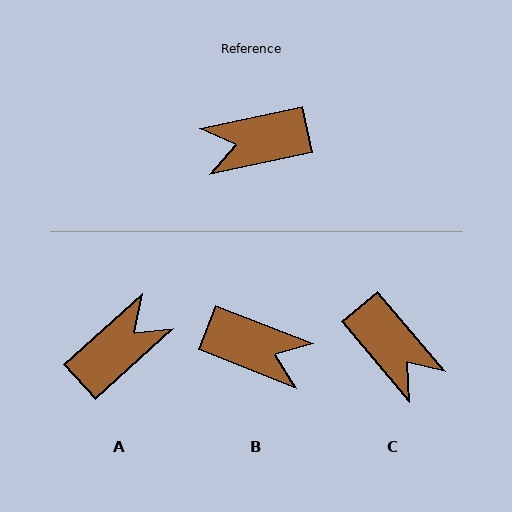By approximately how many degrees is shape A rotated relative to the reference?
Approximately 150 degrees clockwise.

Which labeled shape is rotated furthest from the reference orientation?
A, about 150 degrees away.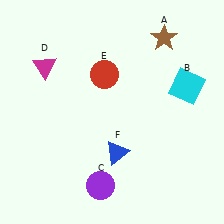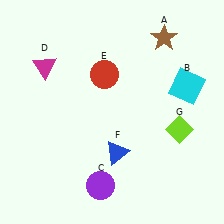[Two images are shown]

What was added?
A lime diamond (G) was added in Image 2.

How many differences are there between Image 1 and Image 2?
There is 1 difference between the two images.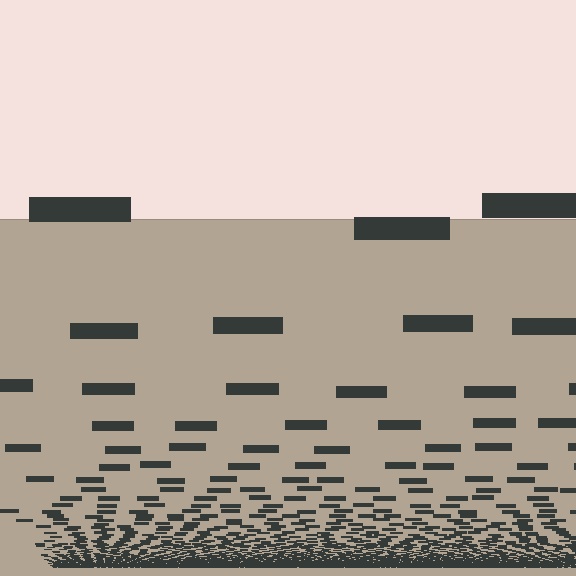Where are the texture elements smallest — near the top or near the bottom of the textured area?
Near the bottom.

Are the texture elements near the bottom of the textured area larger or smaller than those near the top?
Smaller. The gradient is inverted — elements near the bottom are smaller and denser.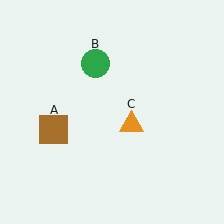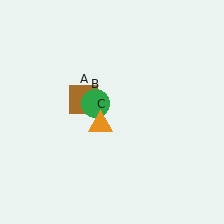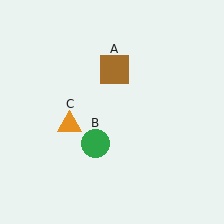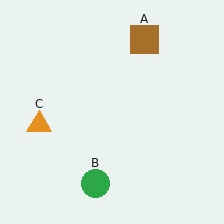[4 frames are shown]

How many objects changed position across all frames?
3 objects changed position: brown square (object A), green circle (object B), orange triangle (object C).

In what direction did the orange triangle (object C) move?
The orange triangle (object C) moved left.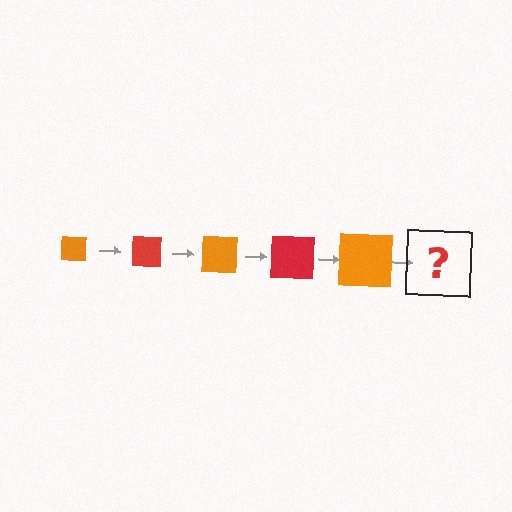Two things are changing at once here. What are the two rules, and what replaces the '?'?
The two rules are that the square grows larger each step and the color cycles through orange and red. The '?' should be a red square, larger than the previous one.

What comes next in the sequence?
The next element should be a red square, larger than the previous one.